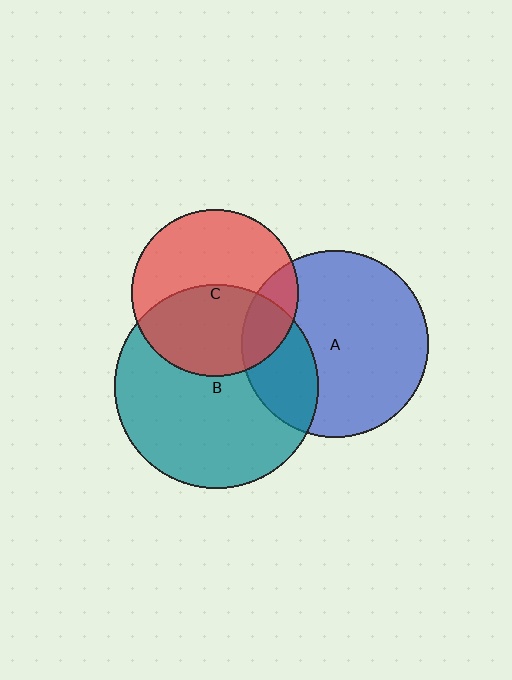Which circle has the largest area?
Circle B (teal).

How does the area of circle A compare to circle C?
Approximately 1.3 times.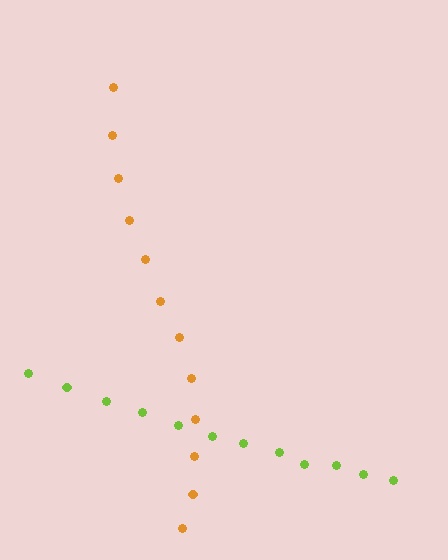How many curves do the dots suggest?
There are 2 distinct paths.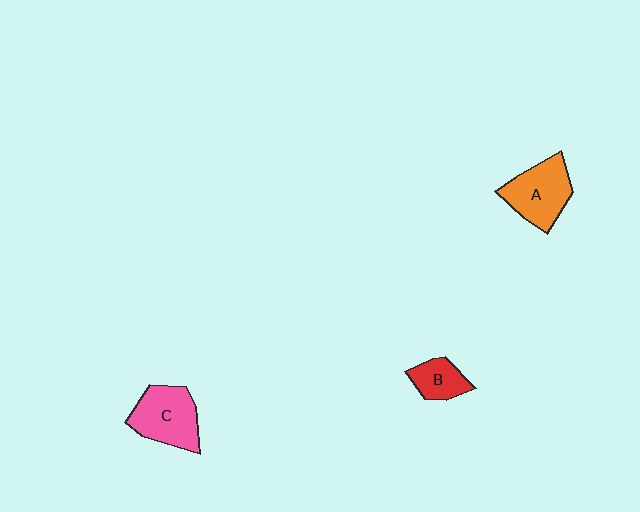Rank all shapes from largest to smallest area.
From largest to smallest: C (pink), A (orange), B (red).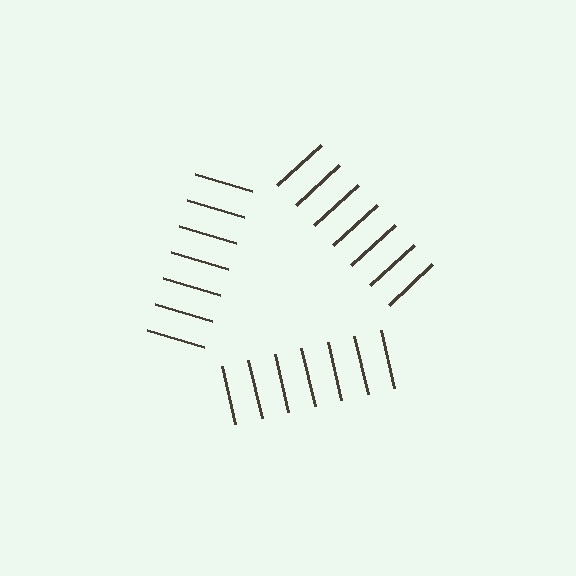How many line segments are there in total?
21 — 7 along each of the 3 edges.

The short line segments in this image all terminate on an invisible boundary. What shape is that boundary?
An illusory triangle — the line segments terminate on its edges but no continuous stroke is drawn.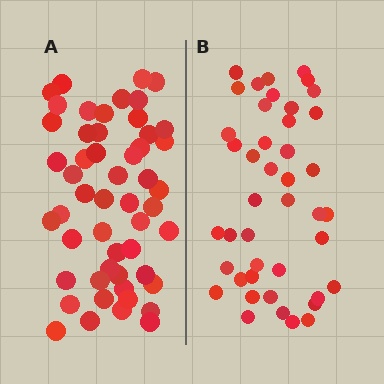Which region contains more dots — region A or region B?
Region A (the left region) has more dots.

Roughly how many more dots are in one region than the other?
Region A has roughly 8 or so more dots than region B.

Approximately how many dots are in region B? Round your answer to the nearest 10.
About 40 dots. (The exact count is 43, which rounds to 40.)